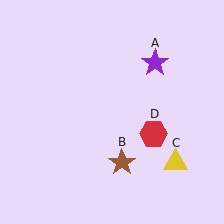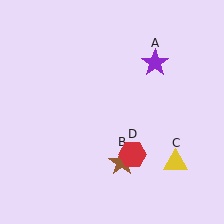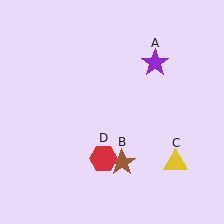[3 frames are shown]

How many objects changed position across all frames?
1 object changed position: red hexagon (object D).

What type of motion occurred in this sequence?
The red hexagon (object D) rotated clockwise around the center of the scene.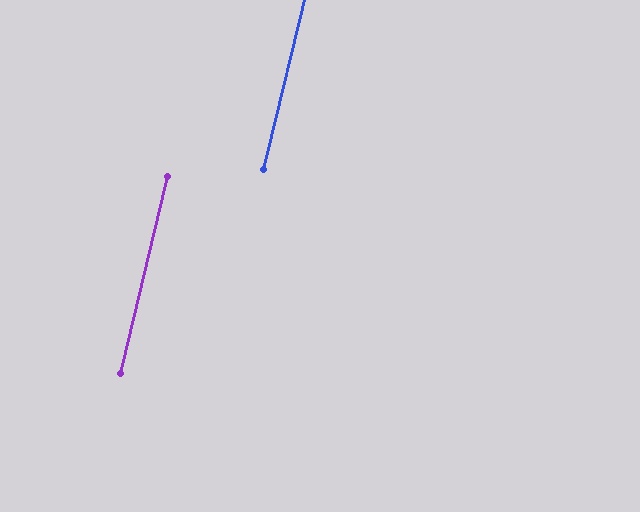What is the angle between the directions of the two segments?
Approximately 0 degrees.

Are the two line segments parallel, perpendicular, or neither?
Parallel — their directions differ by only 0.2°.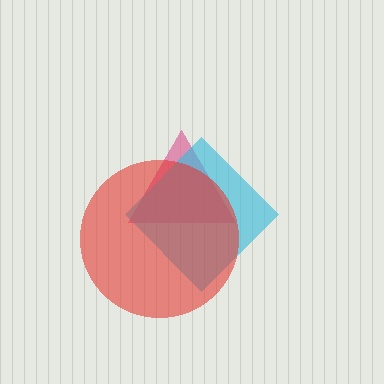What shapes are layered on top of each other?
The layered shapes are: a pink triangle, a cyan diamond, a red circle.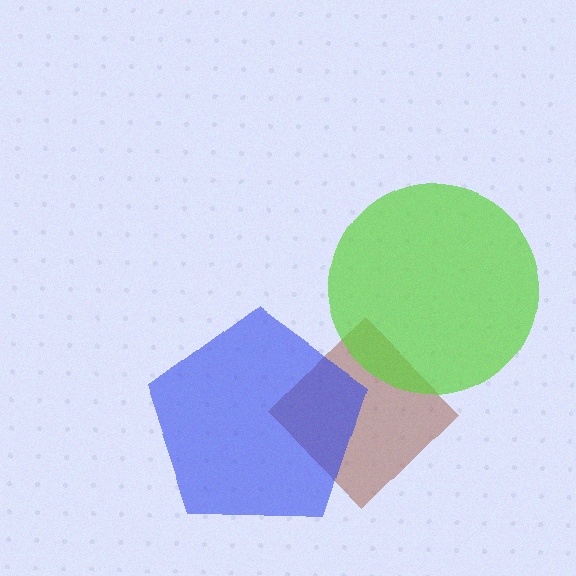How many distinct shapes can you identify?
There are 3 distinct shapes: a brown diamond, a lime circle, a blue pentagon.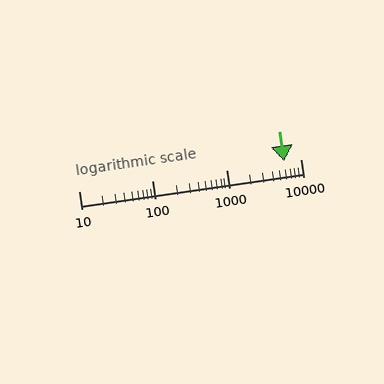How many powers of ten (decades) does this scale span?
The scale spans 3 decades, from 10 to 10000.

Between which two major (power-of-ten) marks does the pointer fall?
The pointer is between 1000 and 10000.